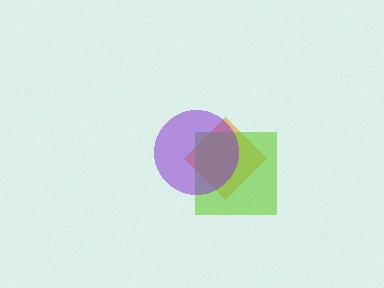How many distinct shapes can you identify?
There are 3 distinct shapes: an orange diamond, a lime square, a purple circle.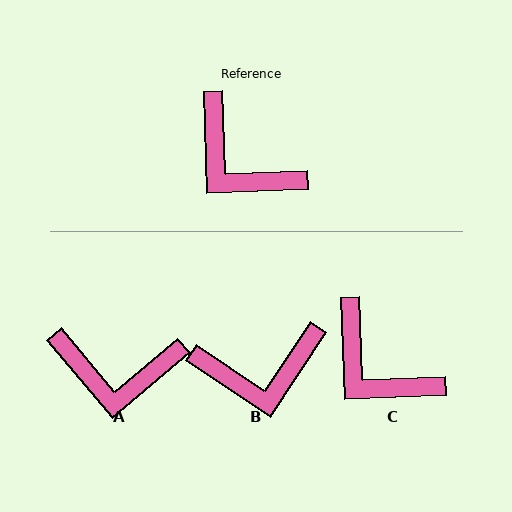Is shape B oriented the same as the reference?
No, it is off by about 54 degrees.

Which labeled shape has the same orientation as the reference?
C.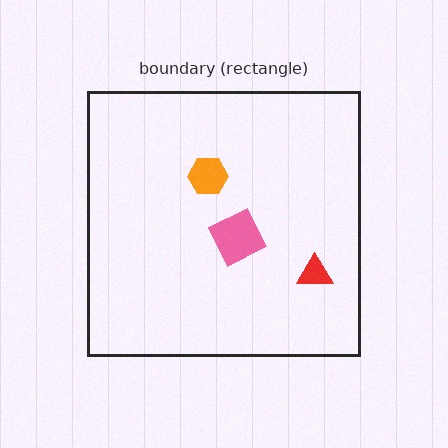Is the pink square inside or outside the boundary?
Inside.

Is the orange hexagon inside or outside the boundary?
Inside.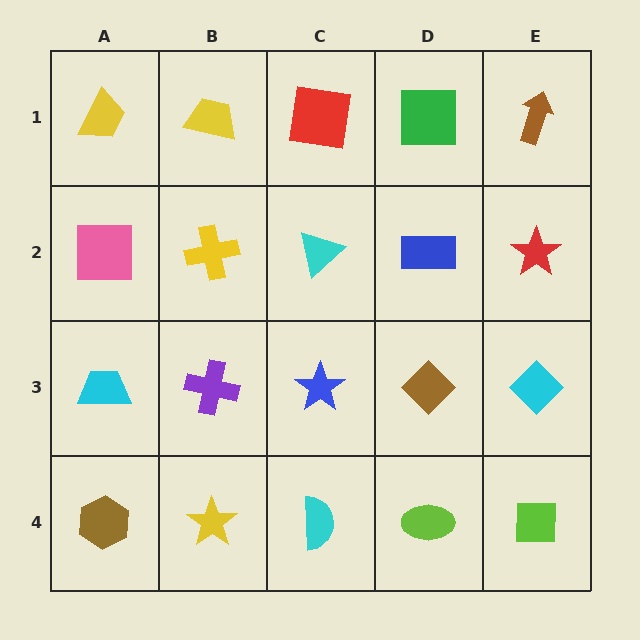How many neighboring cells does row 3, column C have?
4.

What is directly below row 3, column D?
A lime ellipse.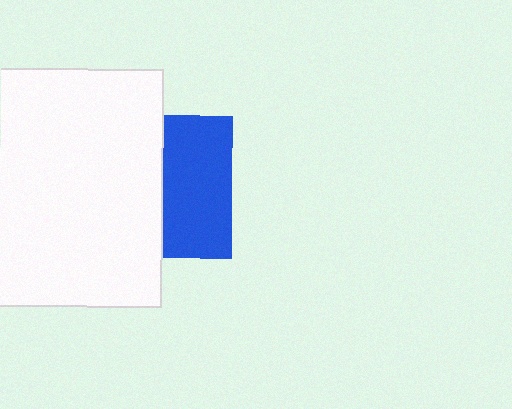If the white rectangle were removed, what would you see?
You would see the complete blue square.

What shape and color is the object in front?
The object in front is a white rectangle.